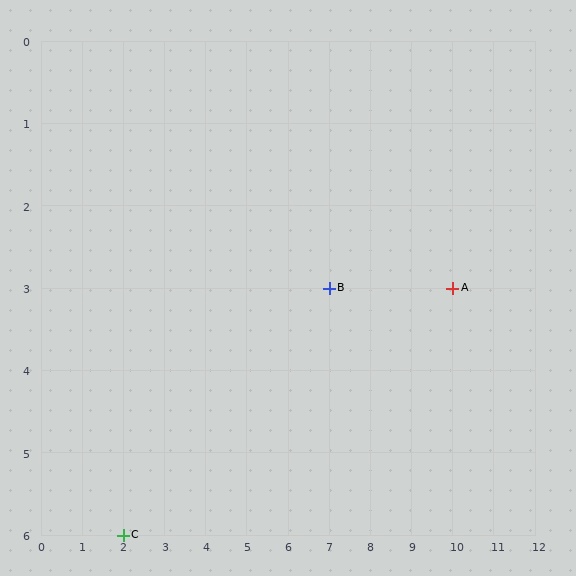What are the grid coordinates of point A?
Point A is at grid coordinates (10, 3).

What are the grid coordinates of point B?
Point B is at grid coordinates (7, 3).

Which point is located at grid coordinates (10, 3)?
Point A is at (10, 3).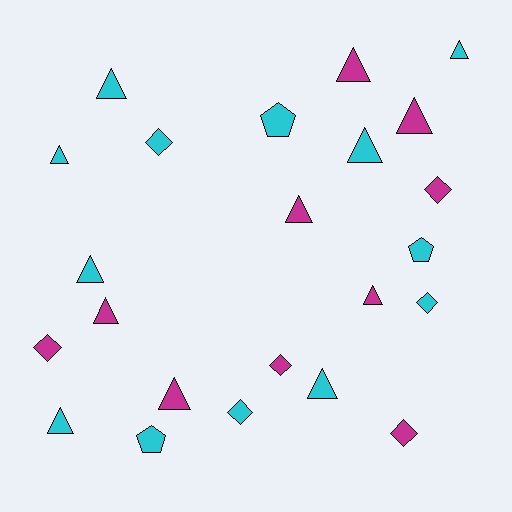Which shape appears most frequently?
Triangle, with 13 objects.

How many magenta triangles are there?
There are 6 magenta triangles.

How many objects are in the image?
There are 23 objects.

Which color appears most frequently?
Cyan, with 13 objects.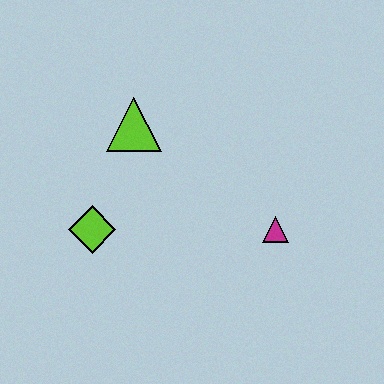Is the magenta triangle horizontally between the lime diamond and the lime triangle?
No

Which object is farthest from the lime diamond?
The magenta triangle is farthest from the lime diamond.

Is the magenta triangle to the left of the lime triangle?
No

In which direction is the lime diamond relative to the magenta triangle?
The lime diamond is to the left of the magenta triangle.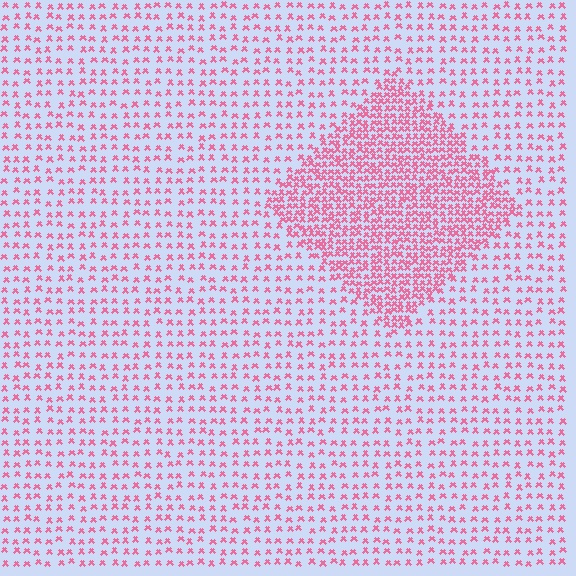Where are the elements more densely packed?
The elements are more densely packed inside the diamond boundary.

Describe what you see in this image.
The image contains small pink elements arranged at two different densities. A diamond-shaped region is visible where the elements are more densely packed than the surrounding area.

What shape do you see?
I see a diamond.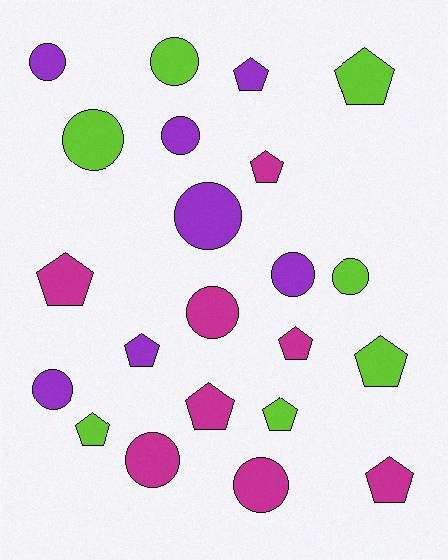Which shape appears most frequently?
Circle, with 11 objects.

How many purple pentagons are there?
There are 2 purple pentagons.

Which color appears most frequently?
Magenta, with 8 objects.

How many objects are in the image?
There are 22 objects.